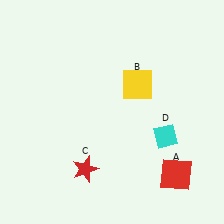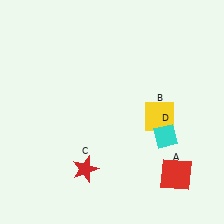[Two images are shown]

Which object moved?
The yellow square (B) moved down.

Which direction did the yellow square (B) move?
The yellow square (B) moved down.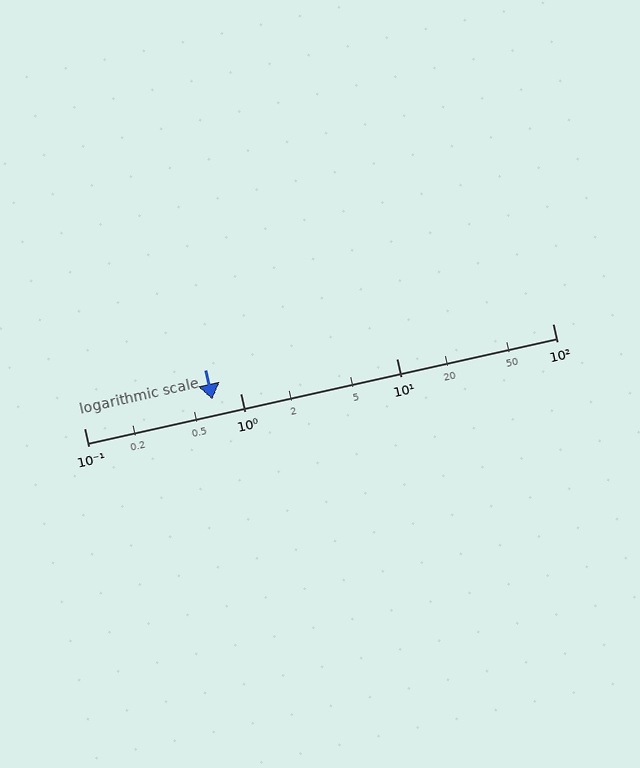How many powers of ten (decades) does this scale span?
The scale spans 3 decades, from 0.1 to 100.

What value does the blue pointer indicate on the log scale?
The pointer indicates approximately 0.66.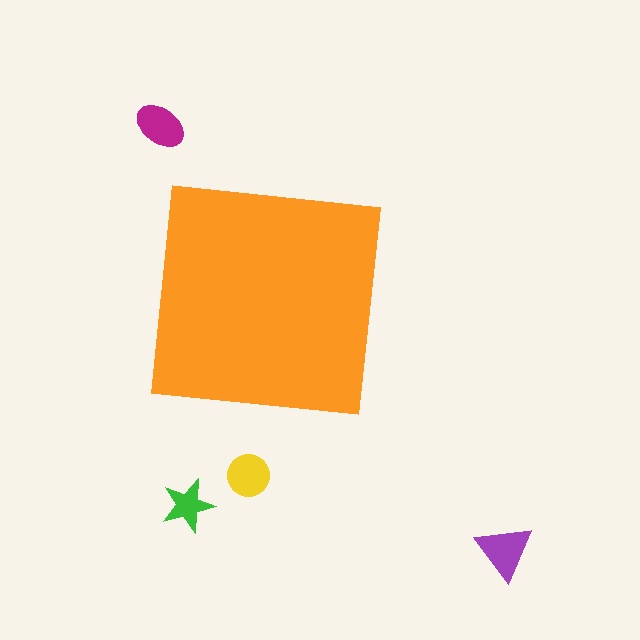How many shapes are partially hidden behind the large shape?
0 shapes are partially hidden.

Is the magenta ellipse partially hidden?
No, the magenta ellipse is fully visible.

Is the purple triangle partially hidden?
No, the purple triangle is fully visible.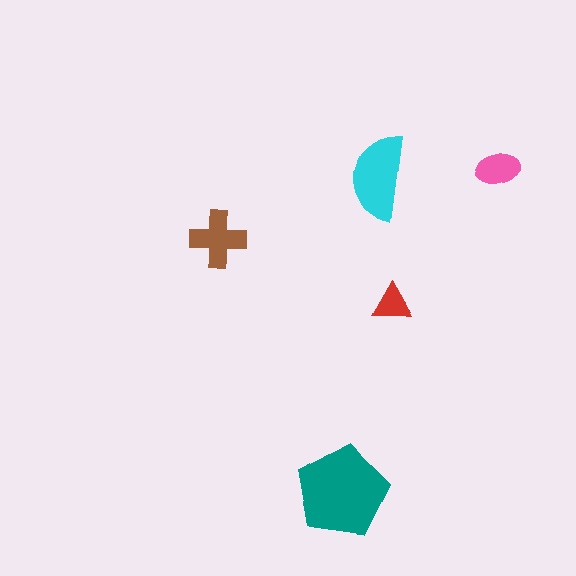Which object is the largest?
The teal pentagon.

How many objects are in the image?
There are 5 objects in the image.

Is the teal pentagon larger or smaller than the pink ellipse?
Larger.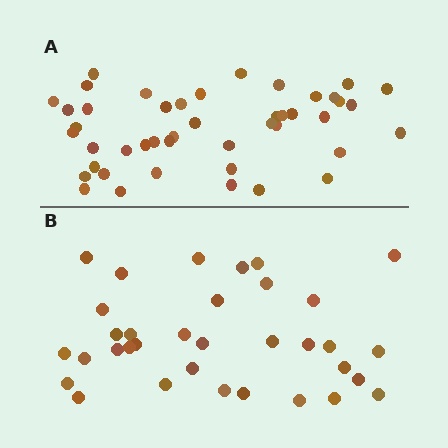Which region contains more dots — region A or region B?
Region A (the top region) has more dots.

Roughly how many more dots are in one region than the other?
Region A has roughly 12 or so more dots than region B.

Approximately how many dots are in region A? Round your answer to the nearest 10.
About 40 dots. (The exact count is 45, which rounds to 40.)